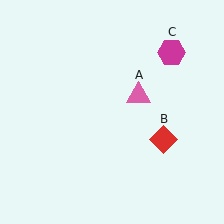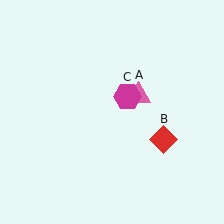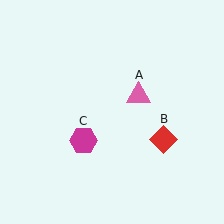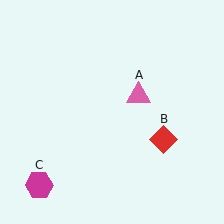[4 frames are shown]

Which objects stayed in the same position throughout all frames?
Pink triangle (object A) and red diamond (object B) remained stationary.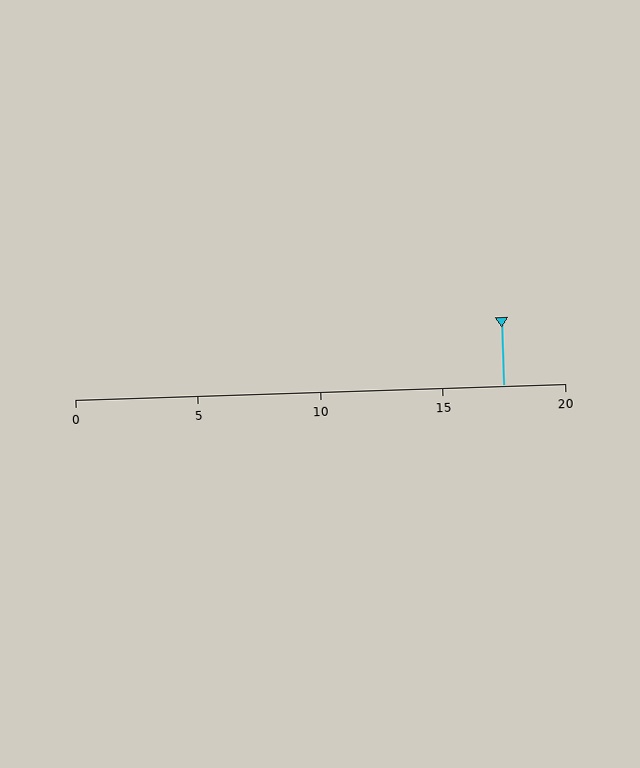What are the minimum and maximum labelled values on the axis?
The axis runs from 0 to 20.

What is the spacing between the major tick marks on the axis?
The major ticks are spaced 5 apart.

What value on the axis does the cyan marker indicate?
The marker indicates approximately 17.5.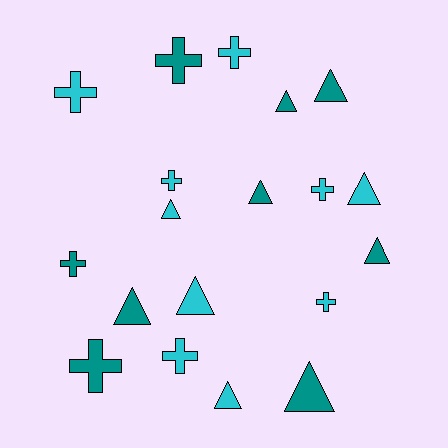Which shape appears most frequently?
Triangle, with 10 objects.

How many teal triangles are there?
There are 6 teal triangles.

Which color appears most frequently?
Cyan, with 10 objects.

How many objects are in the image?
There are 19 objects.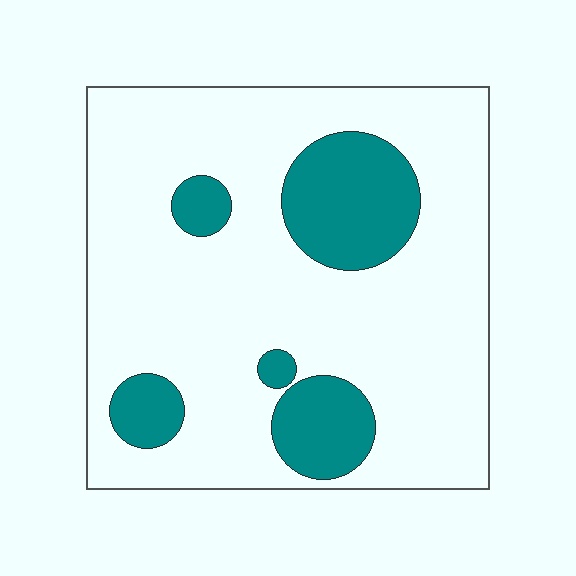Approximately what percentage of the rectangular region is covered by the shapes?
Approximately 20%.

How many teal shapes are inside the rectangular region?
5.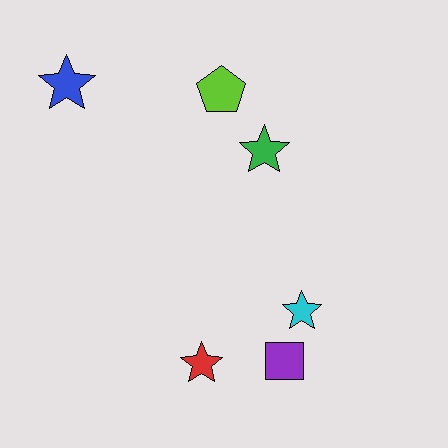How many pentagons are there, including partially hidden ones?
There is 1 pentagon.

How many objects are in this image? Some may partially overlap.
There are 6 objects.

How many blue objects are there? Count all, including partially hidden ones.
There is 1 blue object.